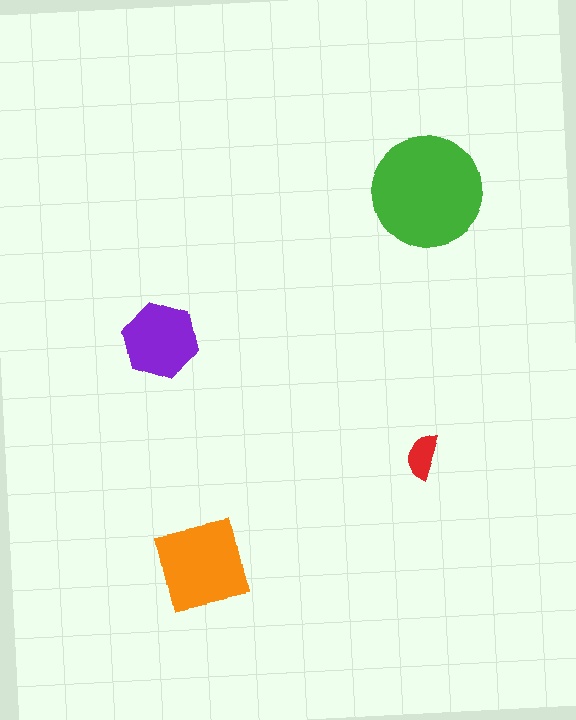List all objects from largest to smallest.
The green circle, the orange square, the purple hexagon, the red semicircle.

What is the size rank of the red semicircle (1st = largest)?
4th.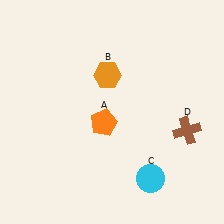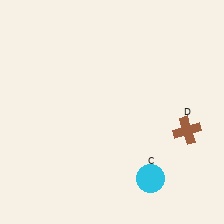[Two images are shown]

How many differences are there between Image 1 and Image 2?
There are 2 differences between the two images.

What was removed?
The orange pentagon (A), the orange hexagon (B) were removed in Image 2.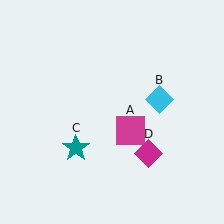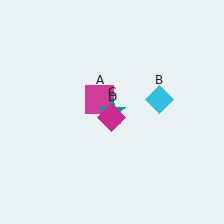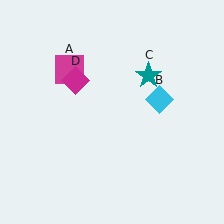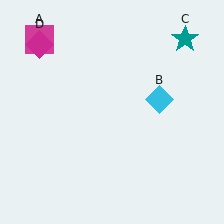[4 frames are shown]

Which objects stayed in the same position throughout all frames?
Cyan diamond (object B) remained stationary.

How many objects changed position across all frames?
3 objects changed position: magenta square (object A), teal star (object C), magenta diamond (object D).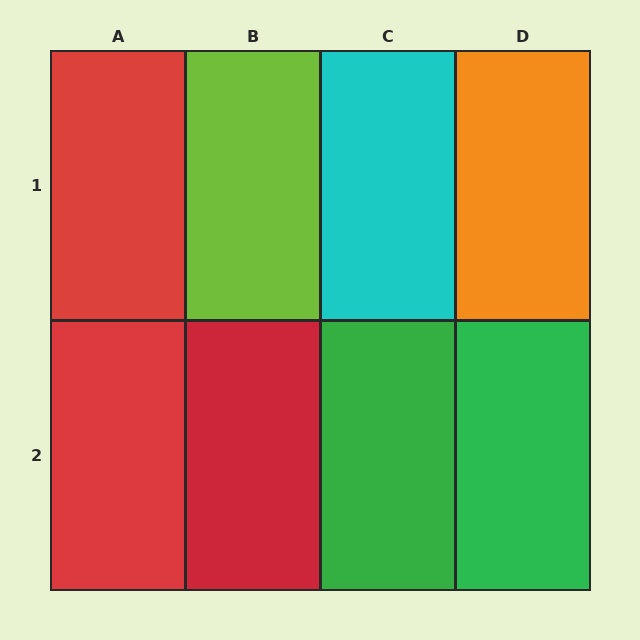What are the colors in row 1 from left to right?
Red, lime, cyan, orange.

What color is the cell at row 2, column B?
Red.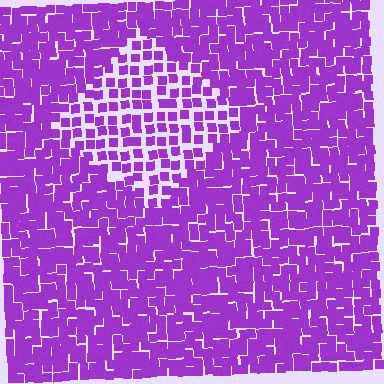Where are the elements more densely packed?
The elements are more densely packed outside the diamond boundary.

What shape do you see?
I see a diamond.